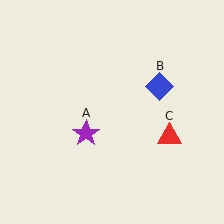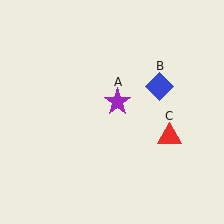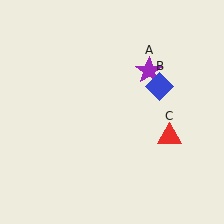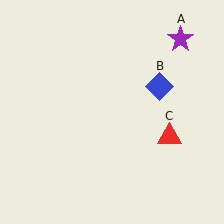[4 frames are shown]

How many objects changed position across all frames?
1 object changed position: purple star (object A).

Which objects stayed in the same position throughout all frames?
Blue diamond (object B) and red triangle (object C) remained stationary.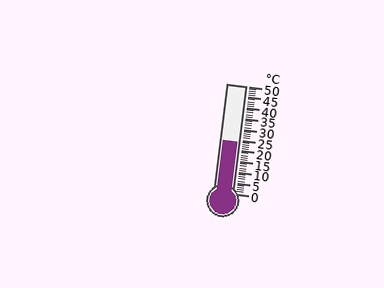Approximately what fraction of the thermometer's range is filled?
The thermometer is filled to approximately 50% of its range.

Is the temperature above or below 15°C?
The temperature is above 15°C.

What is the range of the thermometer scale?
The thermometer scale ranges from 0°C to 50°C.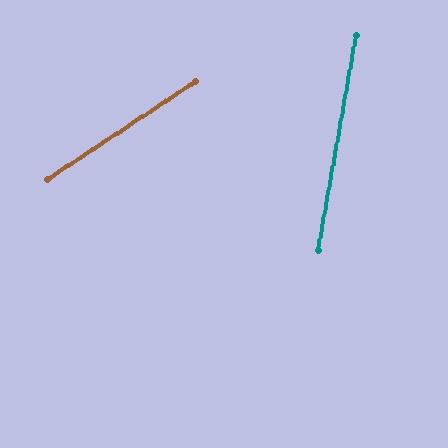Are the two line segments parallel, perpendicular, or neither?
Neither parallel nor perpendicular — they differ by about 47°.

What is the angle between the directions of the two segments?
Approximately 47 degrees.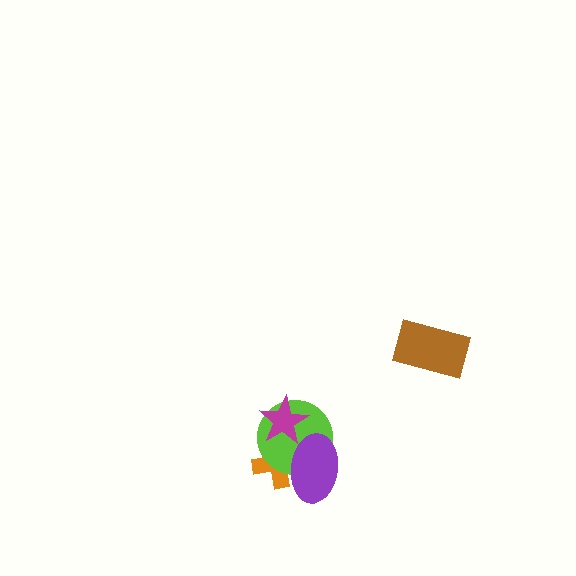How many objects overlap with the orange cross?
3 objects overlap with the orange cross.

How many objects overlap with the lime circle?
3 objects overlap with the lime circle.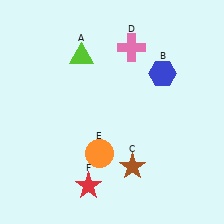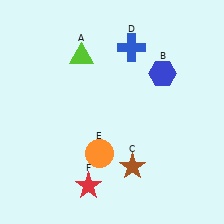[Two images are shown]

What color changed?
The cross (D) changed from pink in Image 1 to blue in Image 2.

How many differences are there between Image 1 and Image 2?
There is 1 difference between the two images.